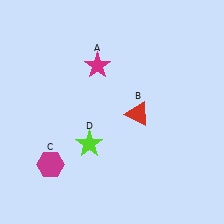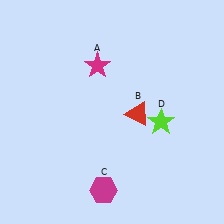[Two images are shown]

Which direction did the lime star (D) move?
The lime star (D) moved right.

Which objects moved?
The objects that moved are: the magenta hexagon (C), the lime star (D).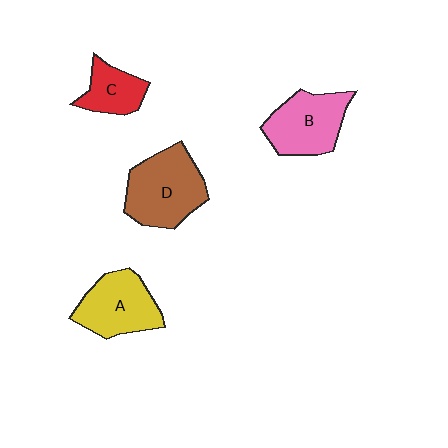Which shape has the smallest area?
Shape C (red).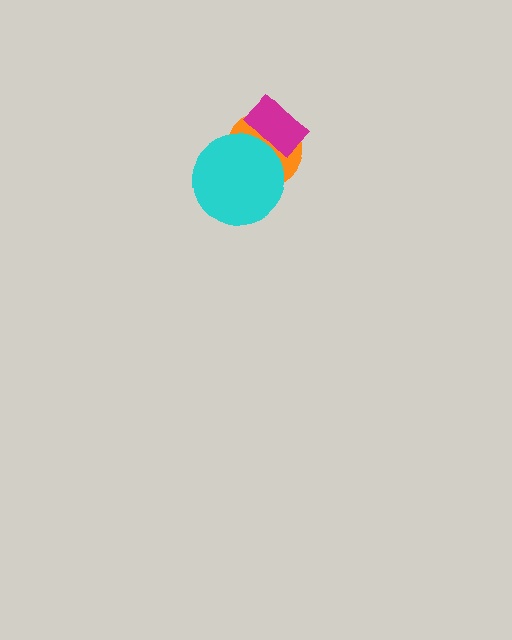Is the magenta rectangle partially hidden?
No, no other shape covers it.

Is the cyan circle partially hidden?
Yes, it is partially covered by another shape.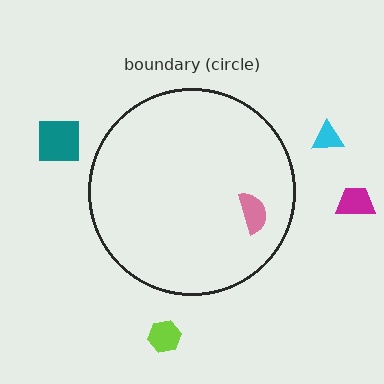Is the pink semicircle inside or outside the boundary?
Inside.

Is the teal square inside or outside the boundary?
Outside.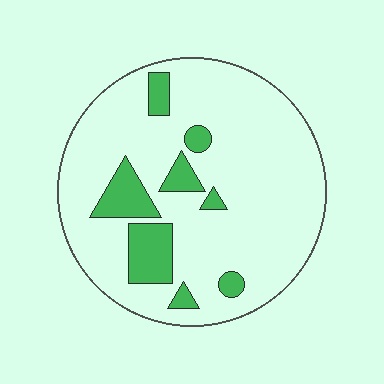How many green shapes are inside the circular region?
8.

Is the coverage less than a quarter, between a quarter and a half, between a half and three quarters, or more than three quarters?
Less than a quarter.